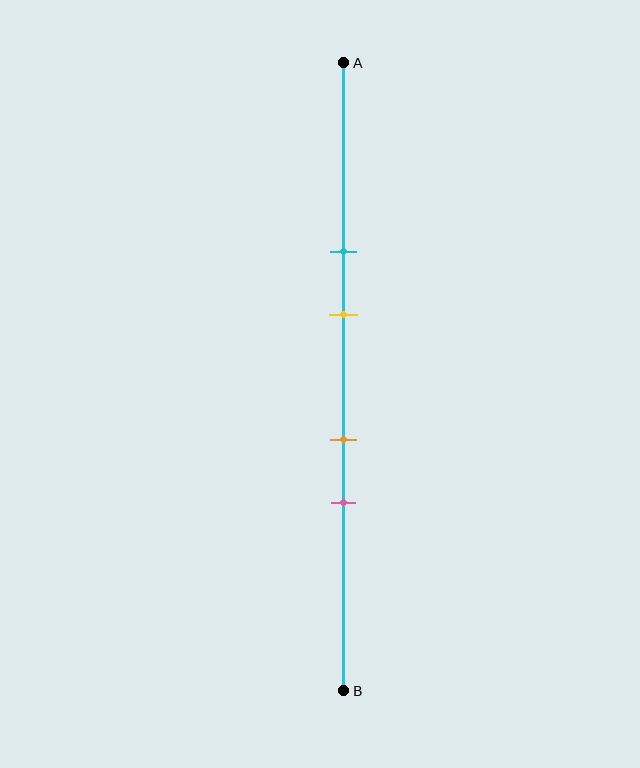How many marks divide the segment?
There are 4 marks dividing the segment.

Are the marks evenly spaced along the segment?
No, the marks are not evenly spaced.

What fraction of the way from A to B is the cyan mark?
The cyan mark is approximately 30% (0.3) of the way from A to B.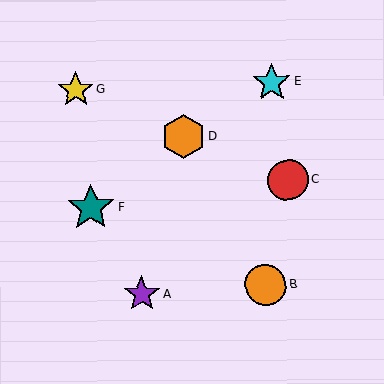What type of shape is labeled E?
Shape E is a cyan star.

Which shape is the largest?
The teal star (labeled F) is the largest.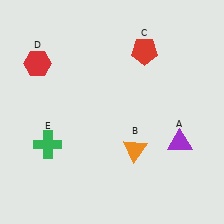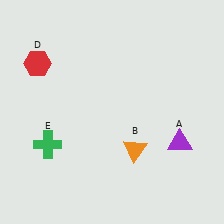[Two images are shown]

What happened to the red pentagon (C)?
The red pentagon (C) was removed in Image 2. It was in the top-right area of Image 1.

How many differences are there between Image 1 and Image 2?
There is 1 difference between the two images.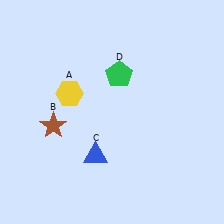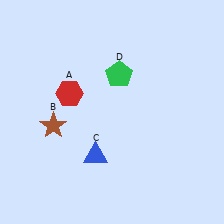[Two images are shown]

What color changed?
The hexagon (A) changed from yellow in Image 1 to red in Image 2.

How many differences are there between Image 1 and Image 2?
There is 1 difference between the two images.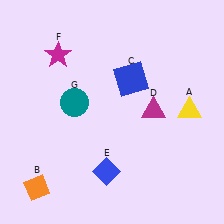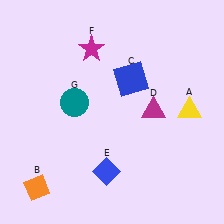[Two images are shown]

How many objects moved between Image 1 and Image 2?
1 object moved between the two images.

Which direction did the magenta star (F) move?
The magenta star (F) moved right.